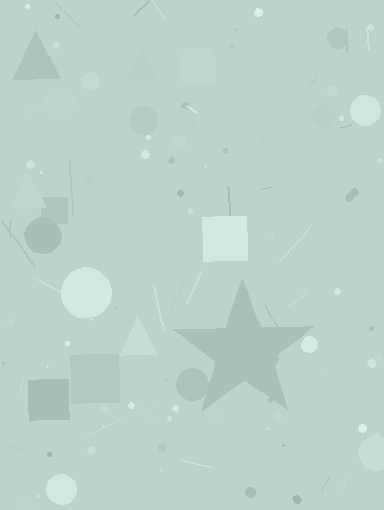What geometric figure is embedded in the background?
A star is embedded in the background.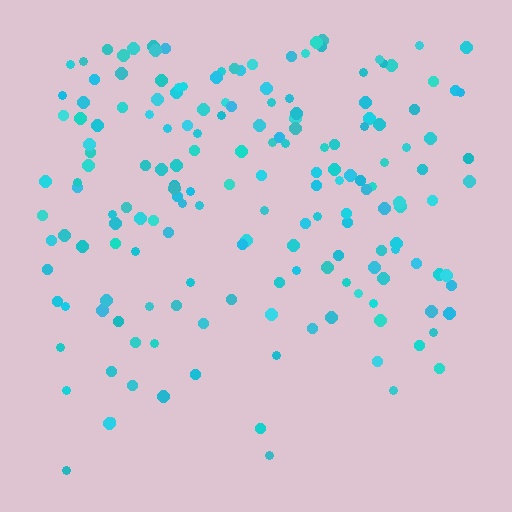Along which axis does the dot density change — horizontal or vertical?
Vertical.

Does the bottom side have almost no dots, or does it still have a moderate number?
Still a moderate number, just noticeably fewer than the top.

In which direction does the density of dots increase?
From bottom to top, with the top side densest.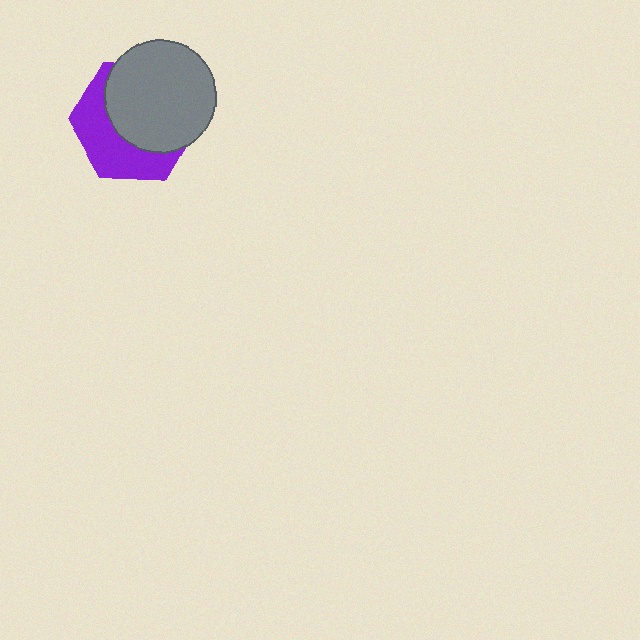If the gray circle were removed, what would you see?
You would see the complete purple hexagon.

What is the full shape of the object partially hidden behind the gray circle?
The partially hidden object is a purple hexagon.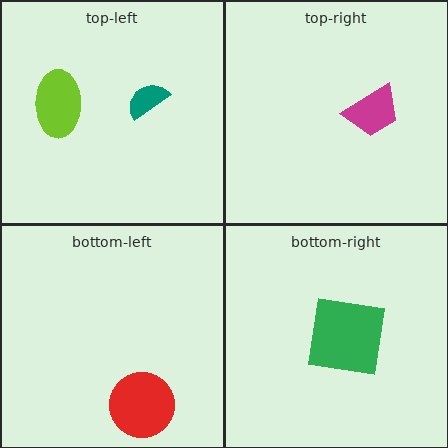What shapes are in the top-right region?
The magenta trapezoid.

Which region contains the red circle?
The bottom-left region.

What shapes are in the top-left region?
The teal semicircle, the lime ellipse.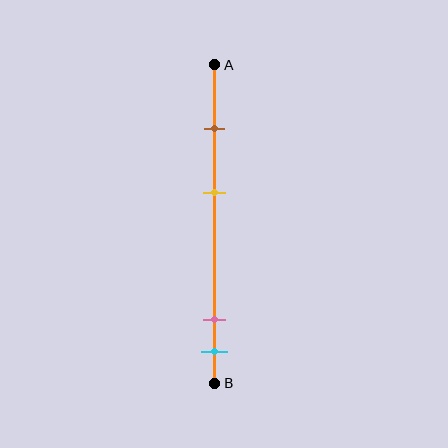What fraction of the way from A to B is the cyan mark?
The cyan mark is approximately 90% (0.9) of the way from A to B.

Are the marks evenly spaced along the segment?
No, the marks are not evenly spaced.